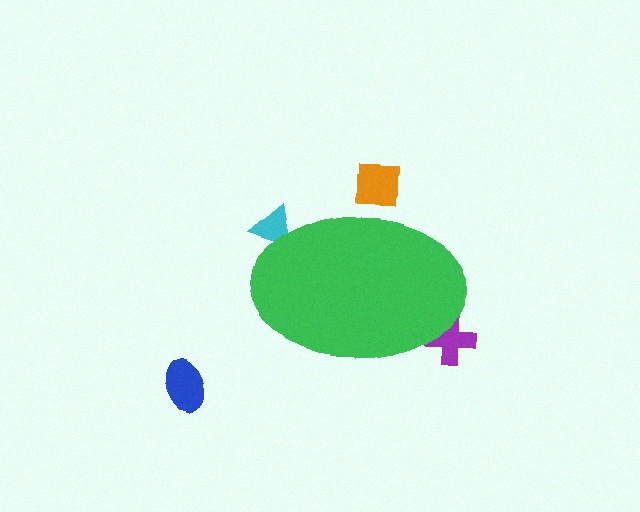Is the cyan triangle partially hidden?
Yes, the cyan triangle is partially hidden behind the green ellipse.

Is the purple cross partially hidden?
Yes, the purple cross is partially hidden behind the green ellipse.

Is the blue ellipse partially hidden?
No, the blue ellipse is fully visible.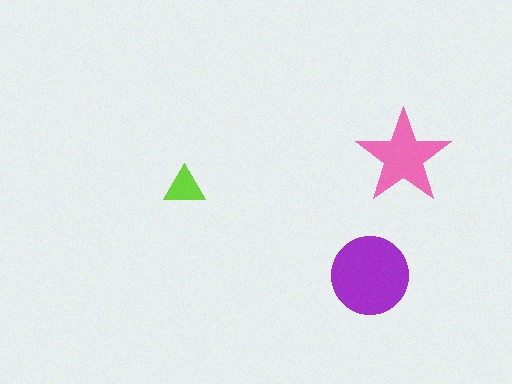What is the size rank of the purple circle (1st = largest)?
1st.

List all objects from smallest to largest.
The lime triangle, the pink star, the purple circle.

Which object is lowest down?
The purple circle is bottommost.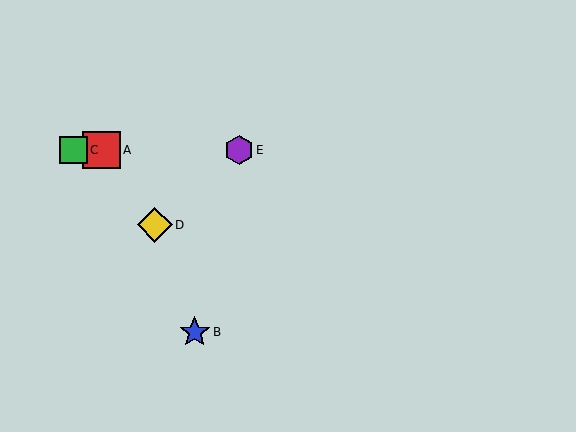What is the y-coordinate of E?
Object E is at y≈150.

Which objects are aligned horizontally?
Objects A, C, E are aligned horizontally.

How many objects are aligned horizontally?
3 objects (A, C, E) are aligned horizontally.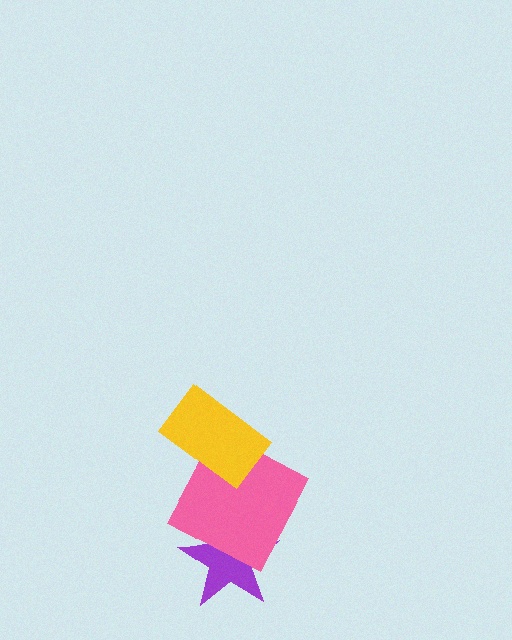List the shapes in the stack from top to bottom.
From top to bottom: the yellow rectangle, the pink square, the purple star.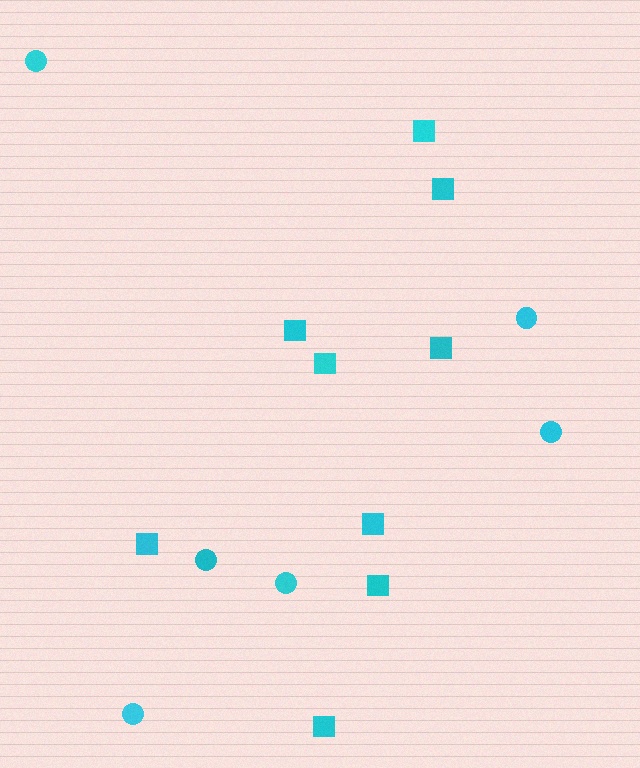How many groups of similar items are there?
There are 2 groups: one group of squares (9) and one group of circles (6).